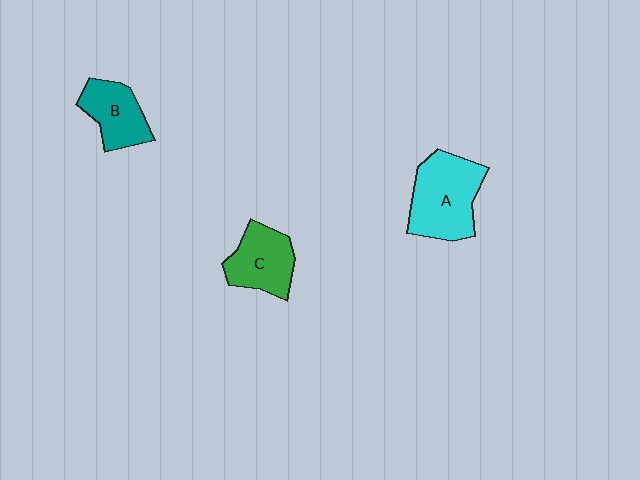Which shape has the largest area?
Shape A (cyan).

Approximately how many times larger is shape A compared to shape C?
Approximately 1.4 times.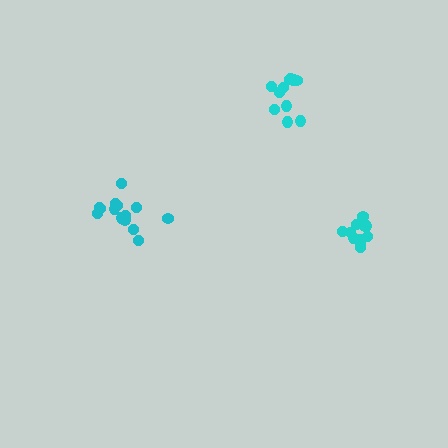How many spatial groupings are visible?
There are 3 spatial groupings.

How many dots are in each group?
Group 1: 14 dots, Group 2: 11 dots, Group 3: 11 dots (36 total).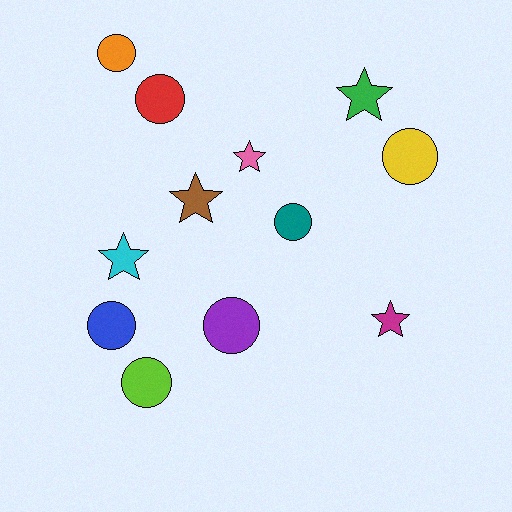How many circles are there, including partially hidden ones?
There are 7 circles.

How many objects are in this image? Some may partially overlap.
There are 12 objects.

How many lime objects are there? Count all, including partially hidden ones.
There is 1 lime object.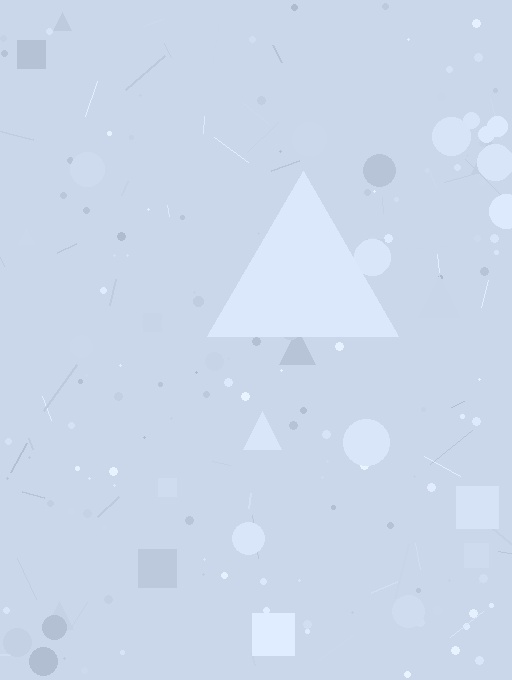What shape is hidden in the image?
A triangle is hidden in the image.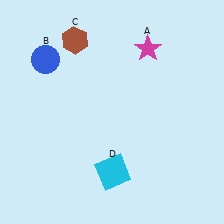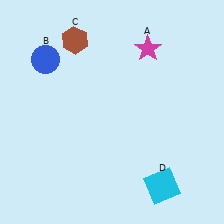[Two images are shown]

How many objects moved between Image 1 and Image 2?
1 object moved between the two images.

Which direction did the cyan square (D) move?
The cyan square (D) moved right.